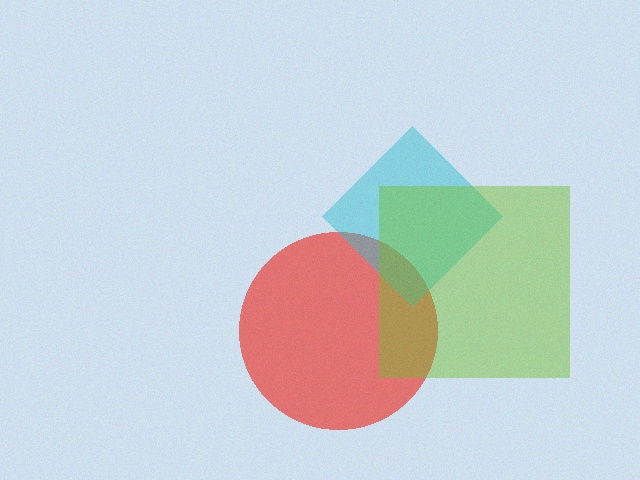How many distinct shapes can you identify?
There are 3 distinct shapes: a red circle, a cyan diamond, a lime square.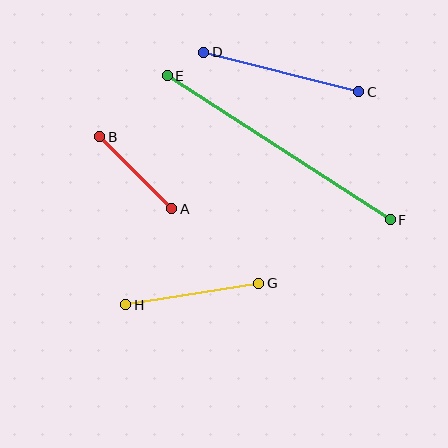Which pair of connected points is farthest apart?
Points E and F are farthest apart.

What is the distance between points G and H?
The distance is approximately 134 pixels.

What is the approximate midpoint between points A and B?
The midpoint is at approximately (136, 173) pixels.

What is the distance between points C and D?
The distance is approximately 160 pixels.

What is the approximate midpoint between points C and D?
The midpoint is at approximately (281, 72) pixels.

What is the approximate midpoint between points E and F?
The midpoint is at approximately (279, 148) pixels.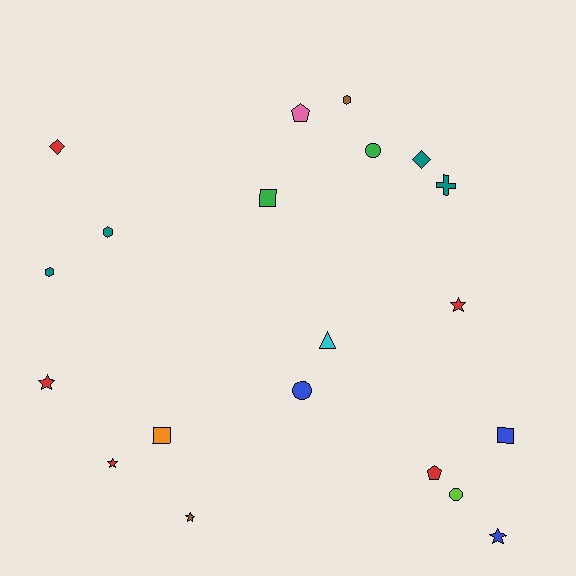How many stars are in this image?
There are 5 stars.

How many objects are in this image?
There are 20 objects.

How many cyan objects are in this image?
There is 1 cyan object.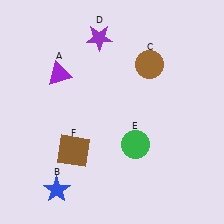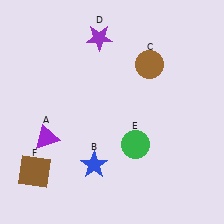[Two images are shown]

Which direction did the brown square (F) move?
The brown square (F) moved left.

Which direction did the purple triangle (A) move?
The purple triangle (A) moved down.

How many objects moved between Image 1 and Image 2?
3 objects moved between the two images.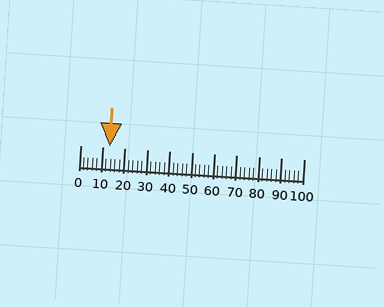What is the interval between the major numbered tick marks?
The major tick marks are spaced 10 units apart.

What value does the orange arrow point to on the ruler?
The orange arrow points to approximately 13.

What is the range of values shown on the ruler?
The ruler shows values from 0 to 100.